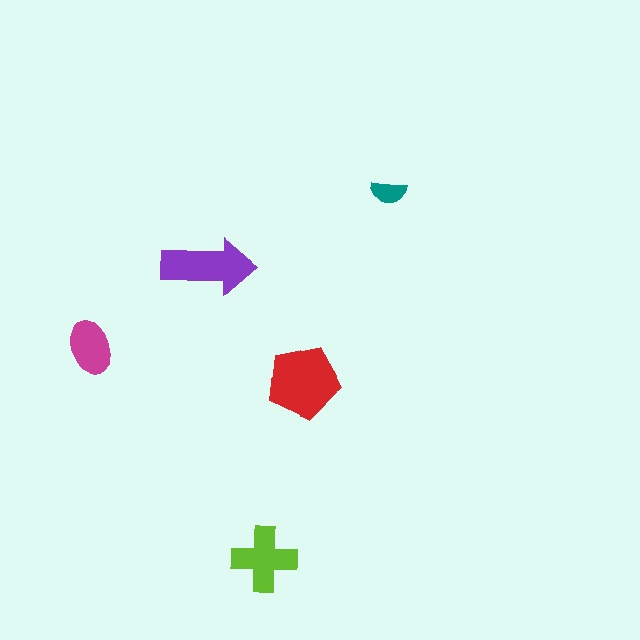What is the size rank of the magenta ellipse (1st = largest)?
4th.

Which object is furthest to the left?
The magenta ellipse is leftmost.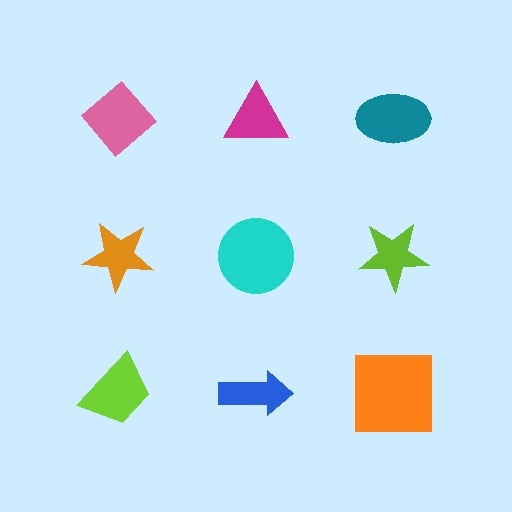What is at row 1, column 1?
A pink diamond.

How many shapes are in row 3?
3 shapes.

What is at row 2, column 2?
A cyan circle.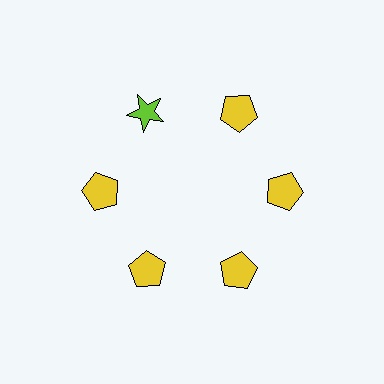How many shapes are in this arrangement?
There are 6 shapes arranged in a ring pattern.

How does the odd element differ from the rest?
It differs in both color (lime instead of yellow) and shape (star instead of pentagon).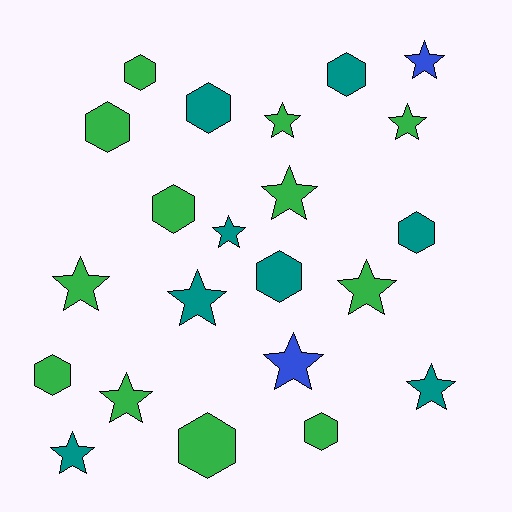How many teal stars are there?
There are 4 teal stars.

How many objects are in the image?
There are 22 objects.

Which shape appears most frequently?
Star, with 12 objects.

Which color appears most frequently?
Green, with 12 objects.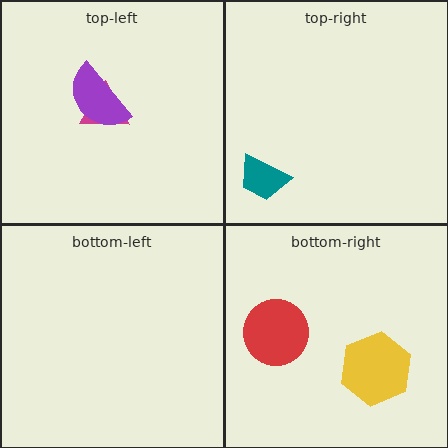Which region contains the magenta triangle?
The top-left region.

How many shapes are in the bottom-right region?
2.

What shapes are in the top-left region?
The magenta triangle, the purple semicircle.